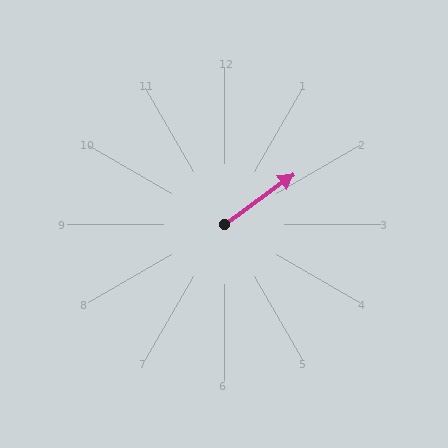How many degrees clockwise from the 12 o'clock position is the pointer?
Approximately 54 degrees.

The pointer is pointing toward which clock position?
Roughly 2 o'clock.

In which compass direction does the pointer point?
Northeast.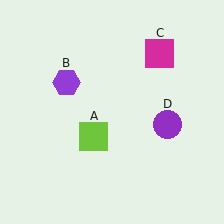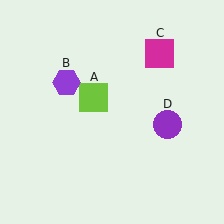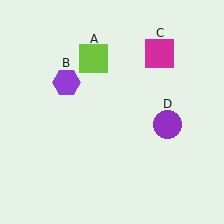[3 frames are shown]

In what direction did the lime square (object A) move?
The lime square (object A) moved up.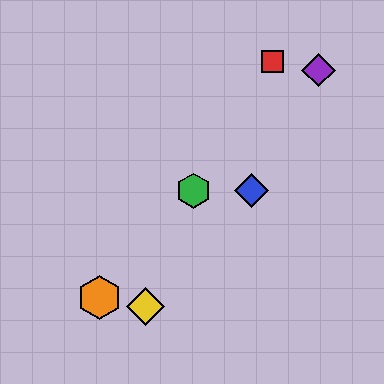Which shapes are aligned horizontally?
The blue diamond, the green hexagon are aligned horizontally.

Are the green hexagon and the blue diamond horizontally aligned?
Yes, both are at y≈191.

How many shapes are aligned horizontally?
2 shapes (the blue diamond, the green hexagon) are aligned horizontally.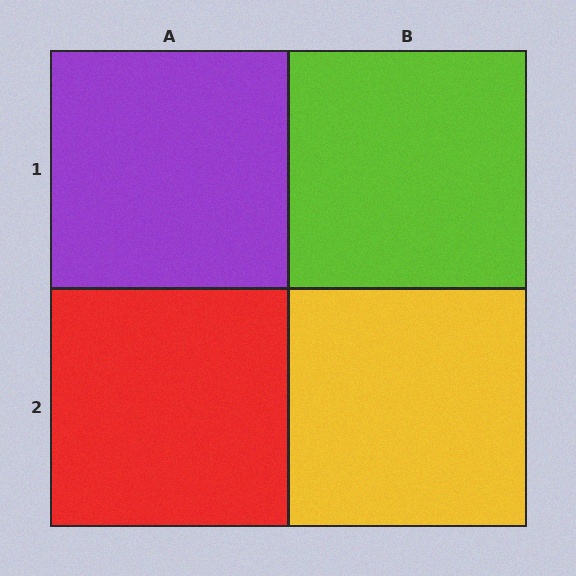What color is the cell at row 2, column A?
Red.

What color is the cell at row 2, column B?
Yellow.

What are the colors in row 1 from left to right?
Purple, lime.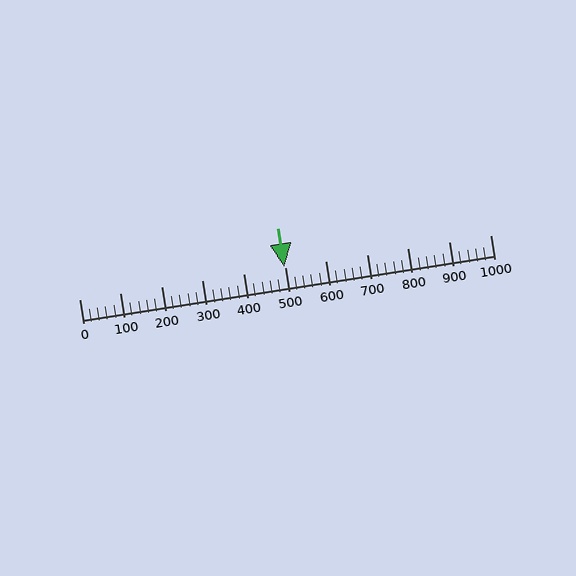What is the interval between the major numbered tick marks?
The major tick marks are spaced 100 units apart.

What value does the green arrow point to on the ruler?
The green arrow points to approximately 500.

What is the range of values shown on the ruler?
The ruler shows values from 0 to 1000.